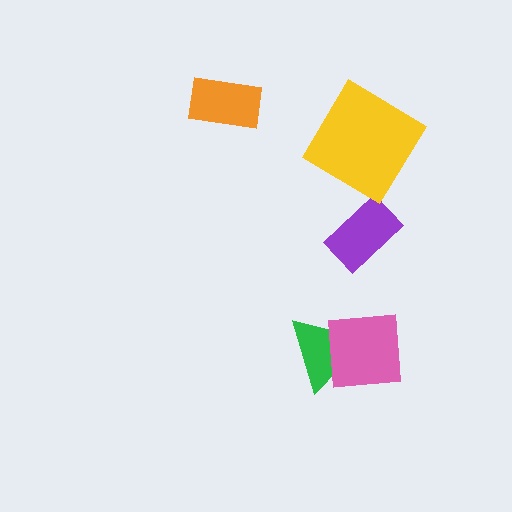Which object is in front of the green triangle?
The pink square is in front of the green triangle.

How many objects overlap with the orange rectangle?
0 objects overlap with the orange rectangle.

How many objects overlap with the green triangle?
1 object overlaps with the green triangle.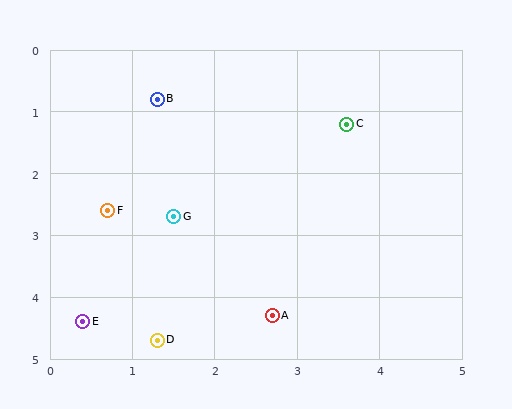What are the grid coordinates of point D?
Point D is at approximately (1.3, 4.7).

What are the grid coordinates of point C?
Point C is at approximately (3.6, 1.2).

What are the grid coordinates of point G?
Point G is at approximately (1.5, 2.7).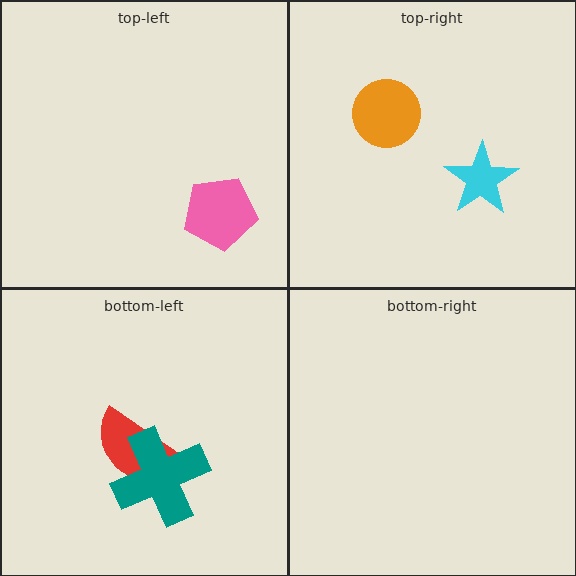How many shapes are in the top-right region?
2.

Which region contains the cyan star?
The top-right region.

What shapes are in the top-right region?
The cyan star, the orange circle.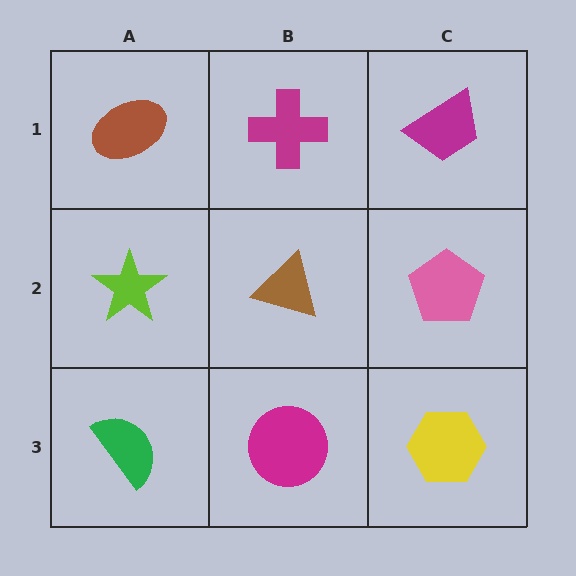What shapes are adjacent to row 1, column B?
A brown triangle (row 2, column B), a brown ellipse (row 1, column A), a magenta trapezoid (row 1, column C).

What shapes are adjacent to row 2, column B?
A magenta cross (row 1, column B), a magenta circle (row 3, column B), a lime star (row 2, column A), a pink pentagon (row 2, column C).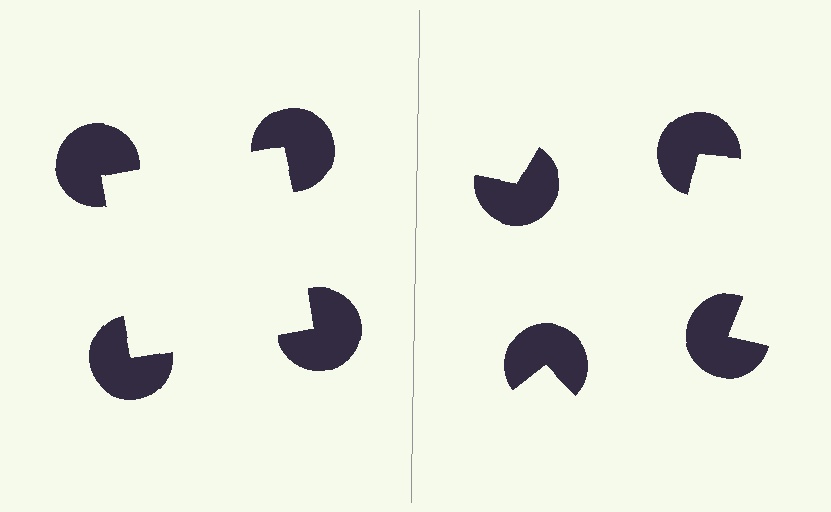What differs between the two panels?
The pac-man discs are positioned identically on both sides; only the wedge orientations differ. On the left they align to a square; on the right they are misaligned.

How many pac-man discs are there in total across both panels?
8 — 4 on each side.